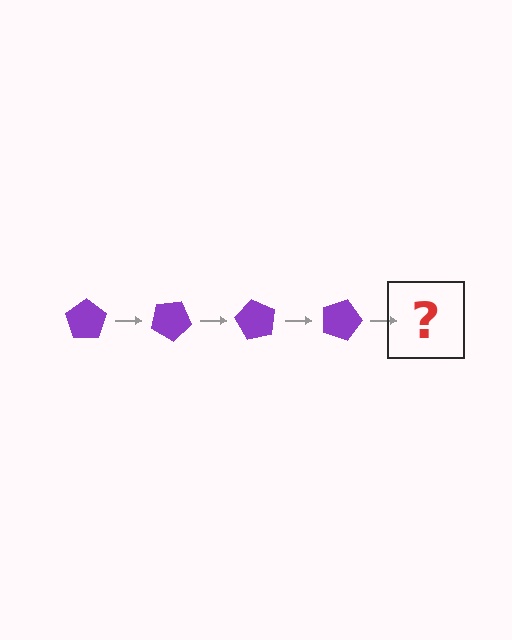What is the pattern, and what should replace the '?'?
The pattern is that the pentagon rotates 30 degrees each step. The '?' should be a purple pentagon rotated 120 degrees.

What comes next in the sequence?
The next element should be a purple pentagon rotated 120 degrees.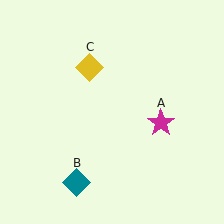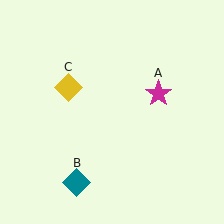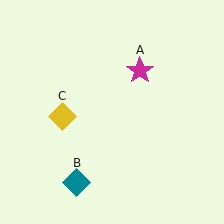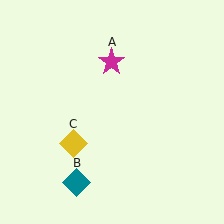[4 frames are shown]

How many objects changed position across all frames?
2 objects changed position: magenta star (object A), yellow diamond (object C).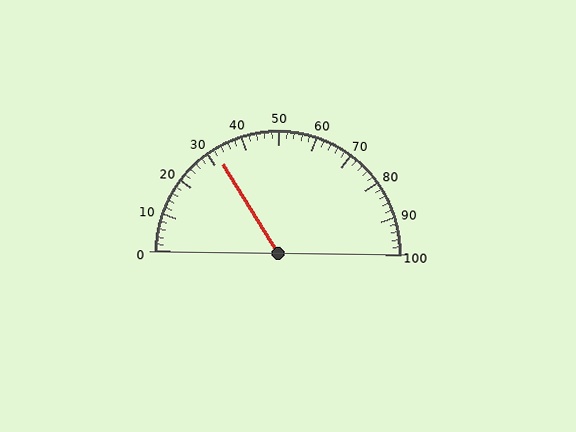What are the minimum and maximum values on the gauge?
The gauge ranges from 0 to 100.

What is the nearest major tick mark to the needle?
The nearest major tick mark is 30.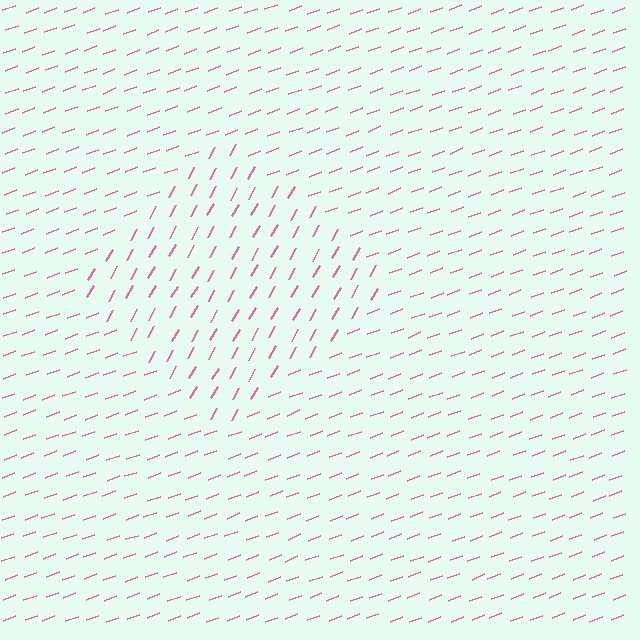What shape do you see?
I see a diamond.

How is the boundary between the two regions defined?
The boundary is defined purely by a change in line orientation (approximately 39 degrees difference). All lines are the same color and thickness.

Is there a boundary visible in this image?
Yes, there is a texture boundary formed by a change in line orientation.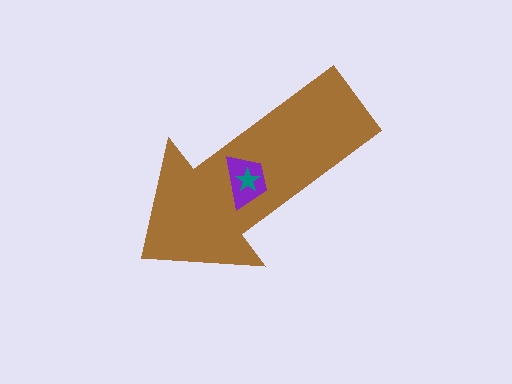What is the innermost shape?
The teal star.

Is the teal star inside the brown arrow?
Yes.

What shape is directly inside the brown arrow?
The purple trapezoid.